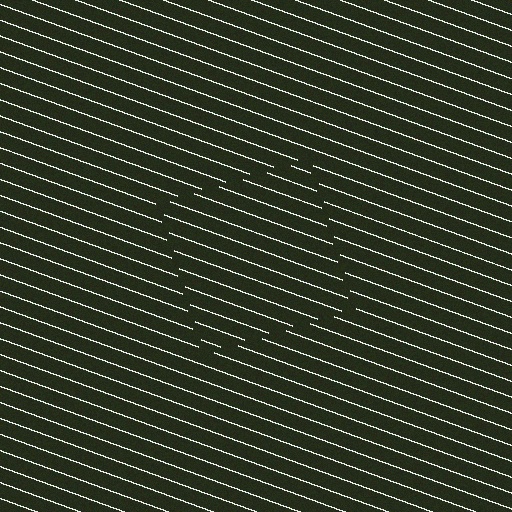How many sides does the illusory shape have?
4 sides — the line-ends trace a square.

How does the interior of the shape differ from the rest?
The interior of the shape contains the same grating, shifted by half a period — the contour is defined by the phase discontinuity where line-ends from the inner and outer gratings abut.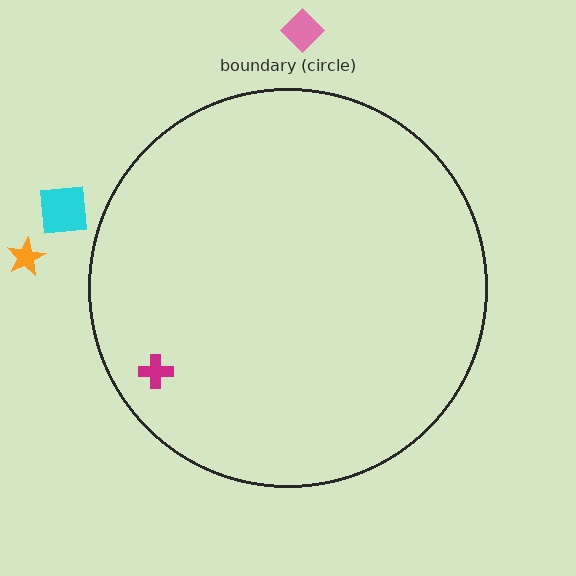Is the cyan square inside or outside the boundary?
Outside.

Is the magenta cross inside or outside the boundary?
Inside.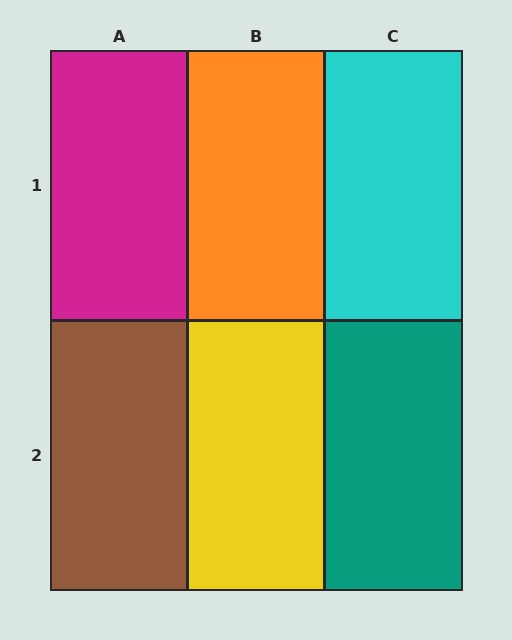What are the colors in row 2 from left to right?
Brown, yellow, teal.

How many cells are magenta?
1 cell is magenta.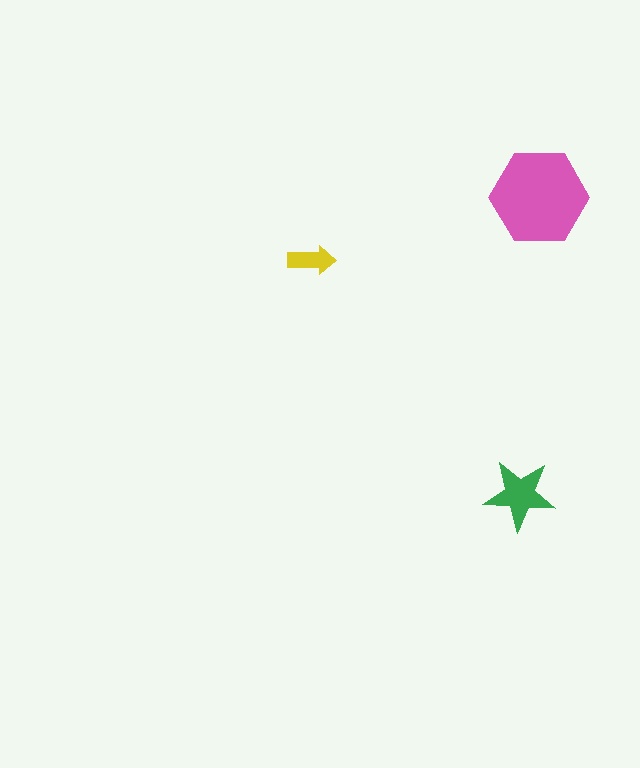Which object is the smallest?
The yellow arrow.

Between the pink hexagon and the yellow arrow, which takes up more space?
The pink hexagon.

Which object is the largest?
The pink hexagon.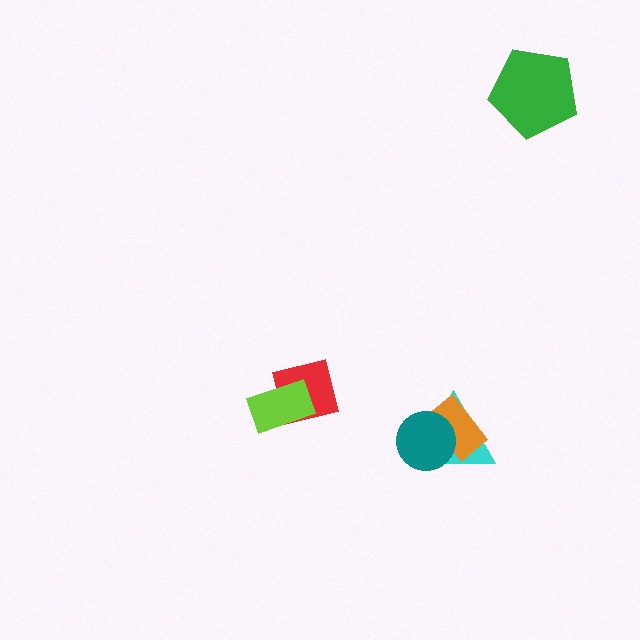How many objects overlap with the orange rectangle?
2 objects overlap with the orange rectangle.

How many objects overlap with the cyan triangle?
2 objects overlap with the cyan triangle.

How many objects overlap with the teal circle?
2 objects overlap with the teal circle.